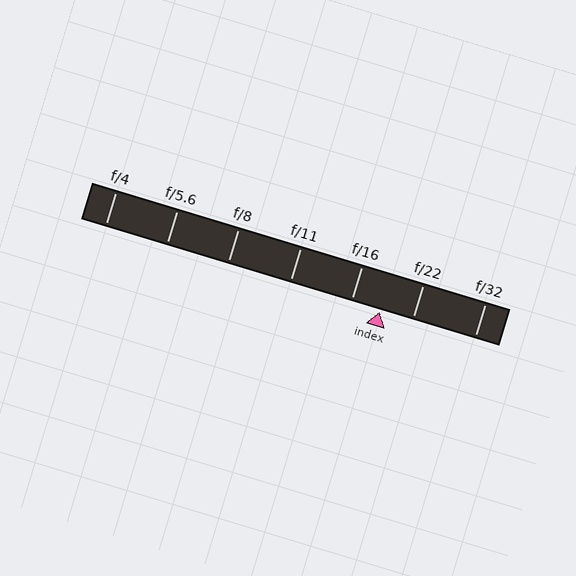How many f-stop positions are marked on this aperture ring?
There are 7 f-stop positions marked.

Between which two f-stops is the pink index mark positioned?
The index mark is between f/16 and f/22.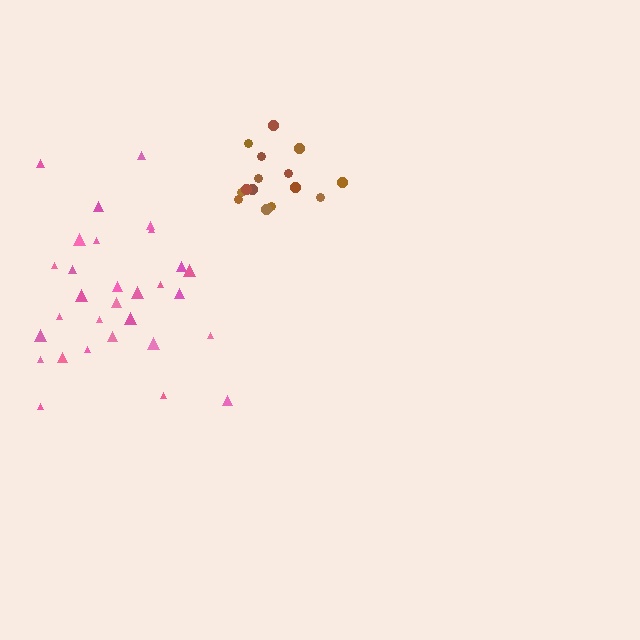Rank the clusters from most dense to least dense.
brown, pink.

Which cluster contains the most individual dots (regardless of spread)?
Pink (30).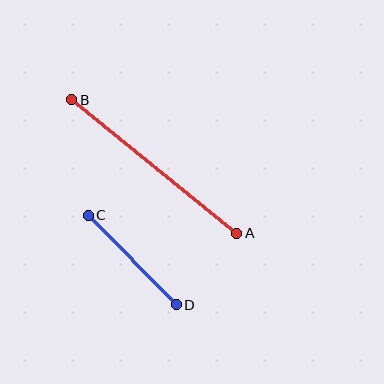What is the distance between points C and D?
The distance is approximately 126 pixels.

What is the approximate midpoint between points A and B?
The midpoint is at approximately (154, 167) pixels.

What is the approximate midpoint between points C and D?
The midpoint is at approximately (132, 260) pixels.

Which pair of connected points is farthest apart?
Points A and B are farthest apart.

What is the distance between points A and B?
The distance is approximately 212 pixels.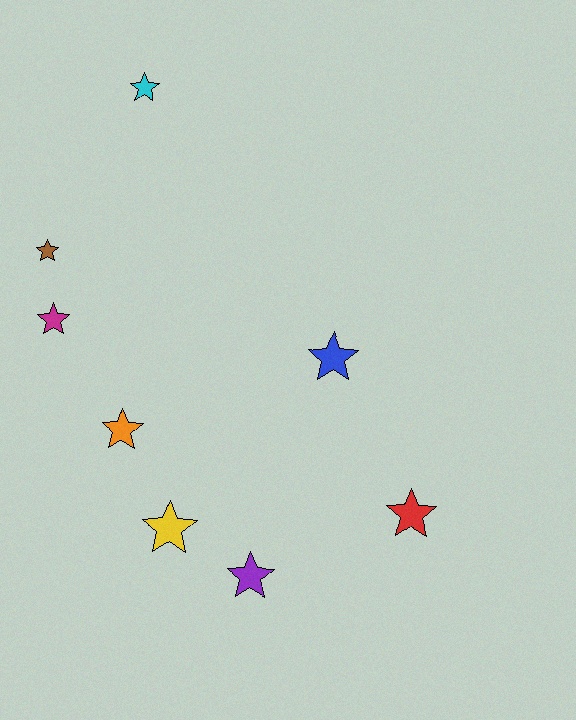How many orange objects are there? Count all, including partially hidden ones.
There is 1 orange object.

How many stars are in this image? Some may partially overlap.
There are 8 stars.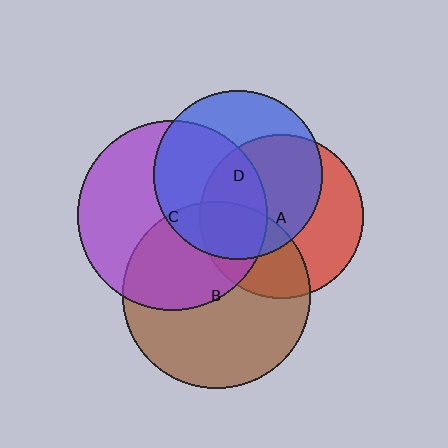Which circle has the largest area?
Circle C (purple).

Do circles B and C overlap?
Yes.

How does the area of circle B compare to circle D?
Approximately 1.2 times.